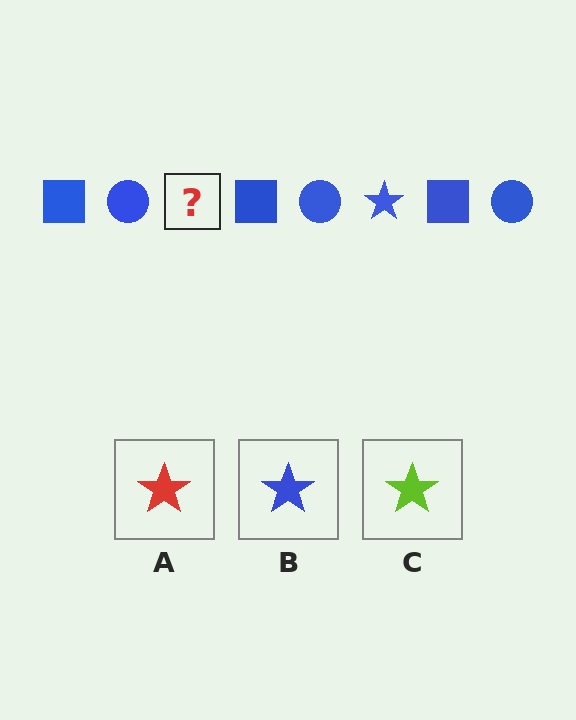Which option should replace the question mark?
Option B.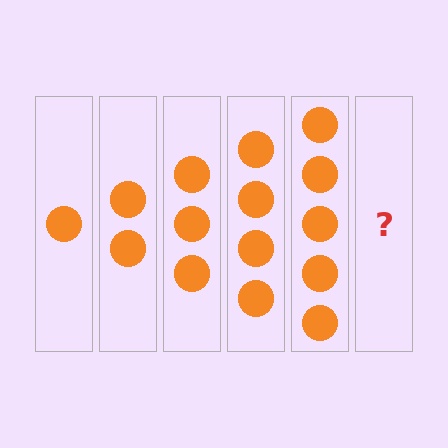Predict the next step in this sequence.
The next step is 6 circles.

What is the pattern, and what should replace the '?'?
The pattern is that each step adds one more circle. The '?' should be 6 circles.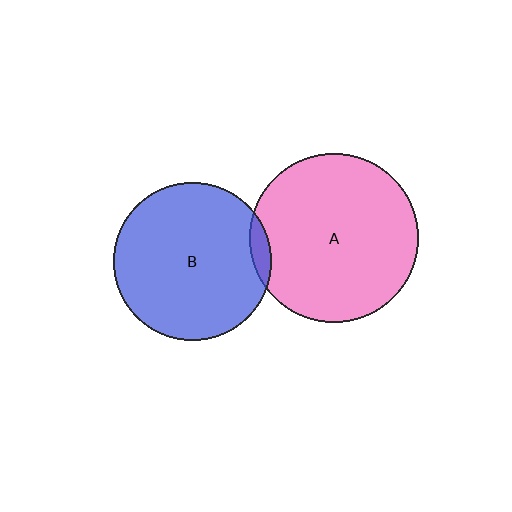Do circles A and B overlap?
Yes.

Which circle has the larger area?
Circle A (pink).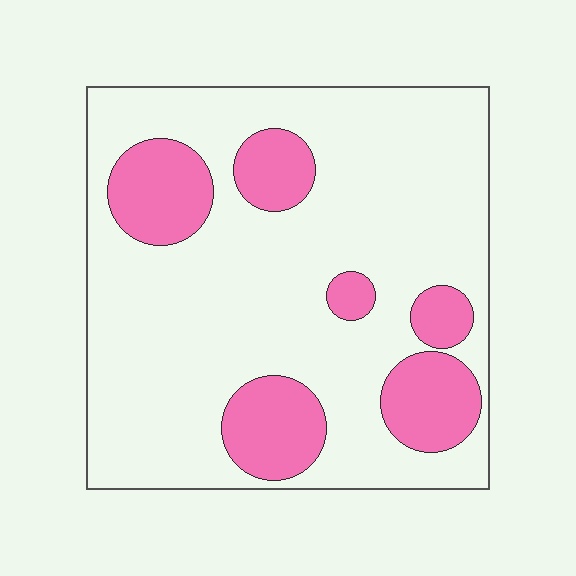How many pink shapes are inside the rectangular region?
6.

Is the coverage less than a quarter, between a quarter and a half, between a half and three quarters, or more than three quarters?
Less than a quarter.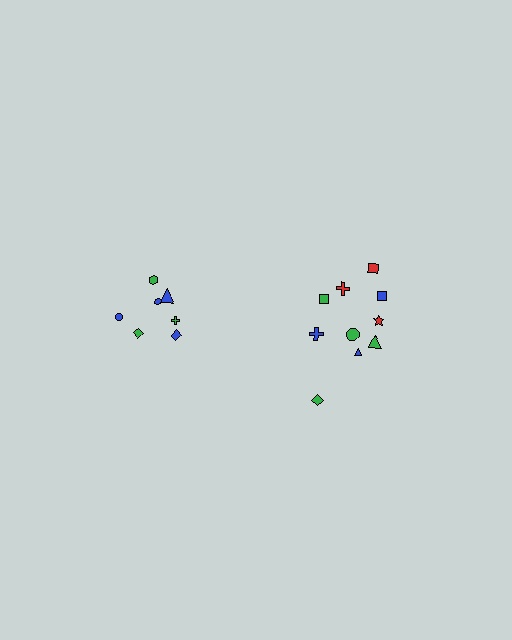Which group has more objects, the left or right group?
The right group.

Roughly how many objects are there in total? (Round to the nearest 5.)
Roughly 15 objects in total.